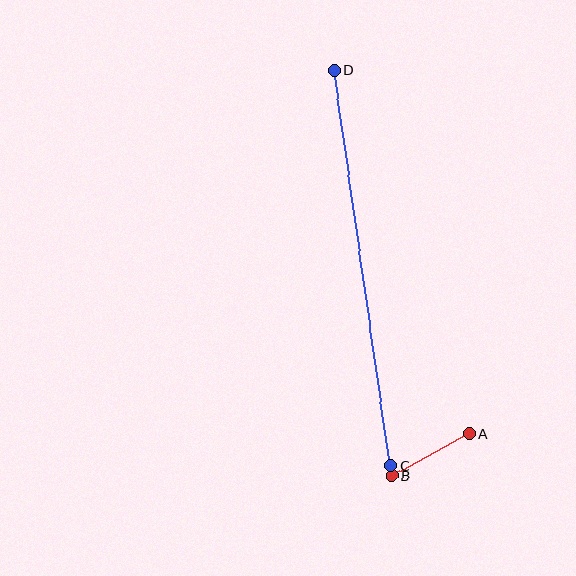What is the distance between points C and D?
The distance is approximately 399 pixels.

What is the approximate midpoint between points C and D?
The midpoint is at approximately (362, 268) pixels.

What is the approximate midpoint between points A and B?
The midpoint is at approximately (430, 455) pixels.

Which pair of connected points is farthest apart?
Points C and D are farthest apart.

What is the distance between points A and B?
The distance is approximately 88 pixels.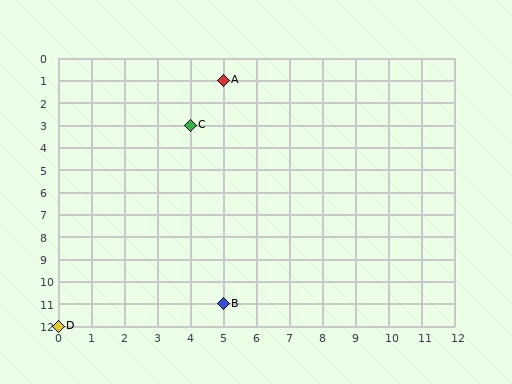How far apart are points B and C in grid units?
Points B and C are 1 column and 8 rows apart (about 8.1 grid units diagonally).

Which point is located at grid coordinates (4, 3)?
Point C is at (4, 3).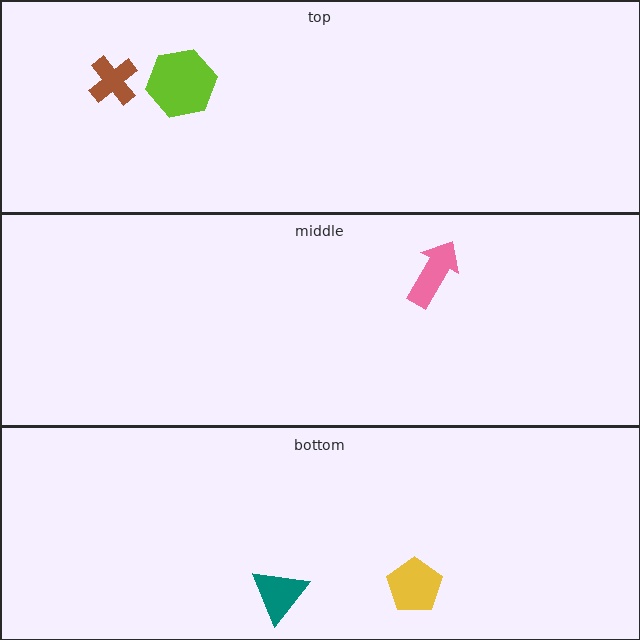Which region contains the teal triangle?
The bottom region.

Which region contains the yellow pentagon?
The bottom region.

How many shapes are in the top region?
2.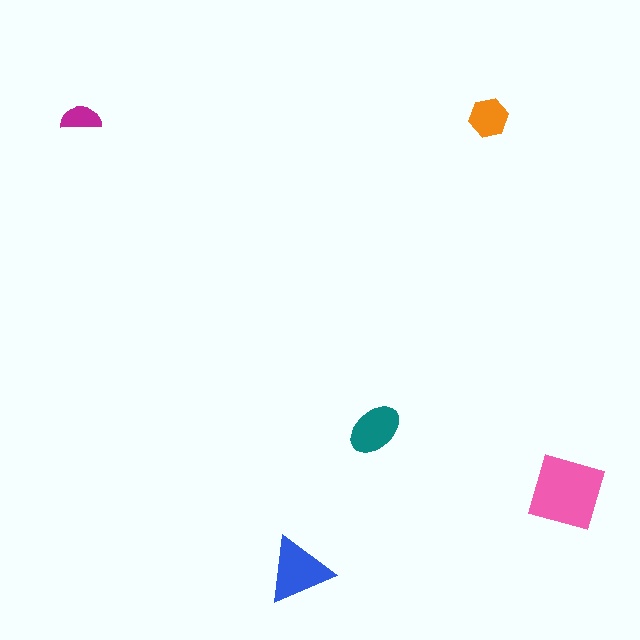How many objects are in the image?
There are 5 objects in the image.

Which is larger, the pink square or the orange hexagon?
The pink square.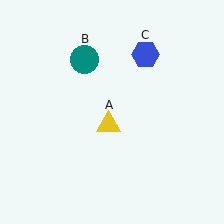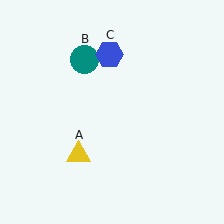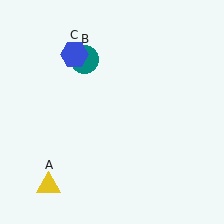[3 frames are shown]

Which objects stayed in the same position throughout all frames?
Teal circle (object B) remained stationary.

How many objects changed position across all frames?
2 objects changed position: yellow triangle (object A), blue hexagon (object C).